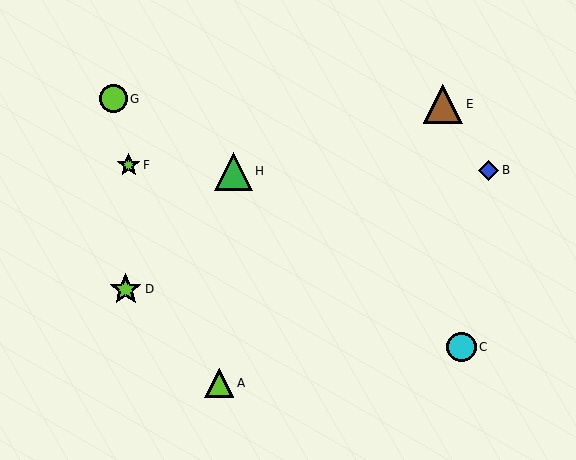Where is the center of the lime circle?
The center of the lime circle is at (113, 99).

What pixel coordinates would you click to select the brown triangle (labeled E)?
Click at (443, 104) to select the brown triangle E.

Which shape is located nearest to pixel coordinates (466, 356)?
The cyan circle (labeled C) at (462, 347) is nearest to that location.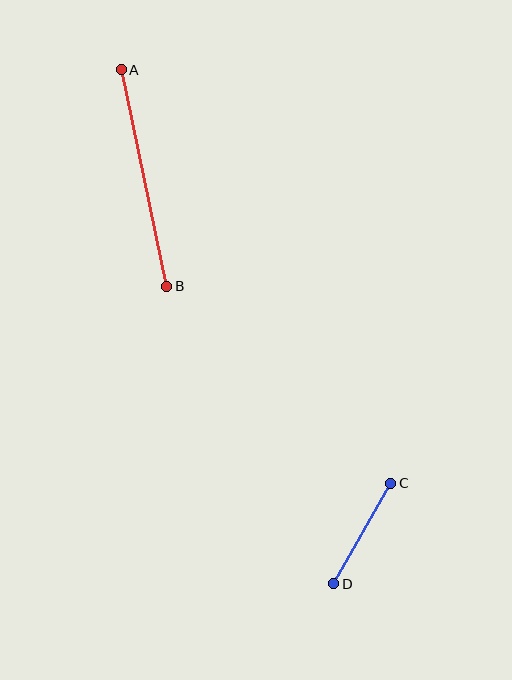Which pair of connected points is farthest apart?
Points A and B are farthest apart.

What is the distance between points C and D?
The distance is approximately 116 pixels.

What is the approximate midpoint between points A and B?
The midpoint is at approximately (144, 178) pixels.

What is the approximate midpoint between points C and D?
The midpoint is at approximately (362, 533) pixels.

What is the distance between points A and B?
The distance is approximately 221 pixels.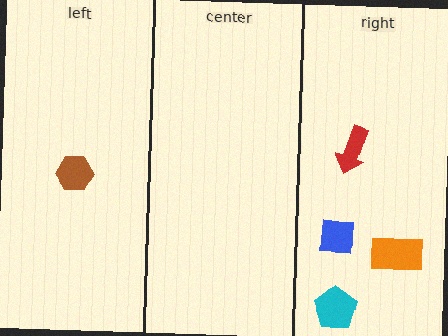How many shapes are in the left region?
1.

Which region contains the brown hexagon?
The left region.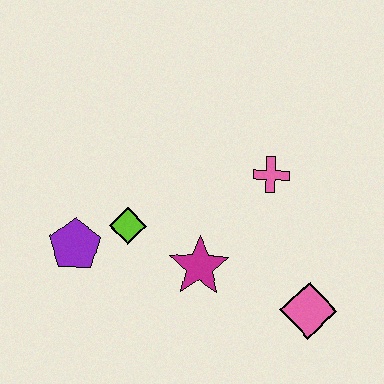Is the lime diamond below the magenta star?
No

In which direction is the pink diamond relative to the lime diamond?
The pink diamond is to the right of the lime diamond.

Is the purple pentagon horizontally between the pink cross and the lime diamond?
No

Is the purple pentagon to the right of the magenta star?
No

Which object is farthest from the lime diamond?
The pink diamond is farthest from the lime diamond.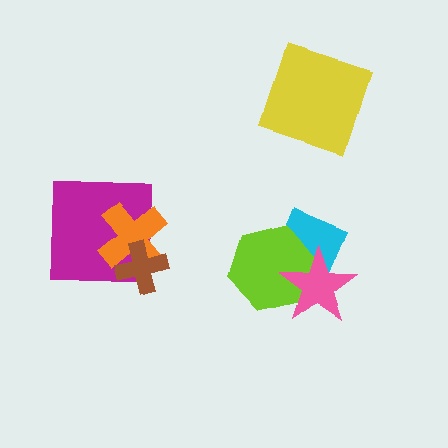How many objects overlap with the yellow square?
0 objects overlap with the yellow square.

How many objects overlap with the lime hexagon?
2 objects overlap with the lime hexagon.